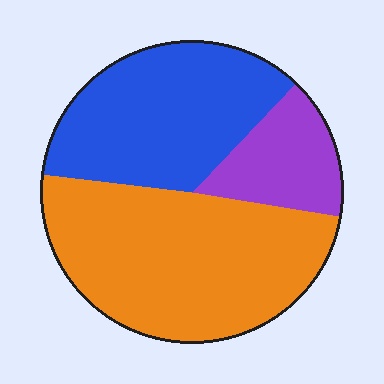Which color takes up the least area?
Purple, at roughly 15%.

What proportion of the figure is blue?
Blue takes up about three eighths (3/8) of the figure.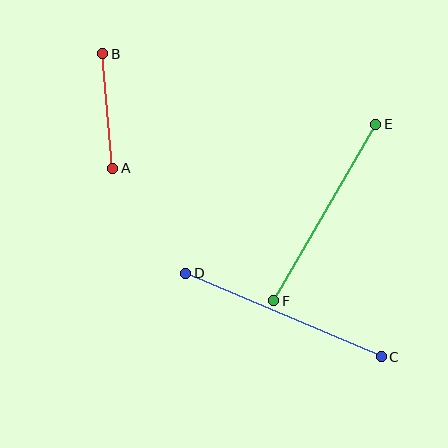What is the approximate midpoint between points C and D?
The midpoint is at approximately (283, 315) pixels.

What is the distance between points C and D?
The distance is approximately 213 pixels.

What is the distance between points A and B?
The distance is approximately 115 pixels.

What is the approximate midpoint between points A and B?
The midpoint is at approximately (108, 111) pixels.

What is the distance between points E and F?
The distance is approximately 204 pixels.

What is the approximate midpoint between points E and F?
The midpoint is at approximately (325, 213) pixels.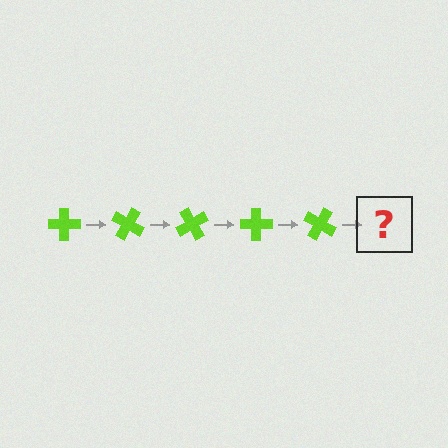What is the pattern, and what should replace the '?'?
The pattern is that the cross rotates 30 degrees each step. The '?' should be a lime cross rotated 150 degrees.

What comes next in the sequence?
The next element should be a lime cross rotated 150 degrees.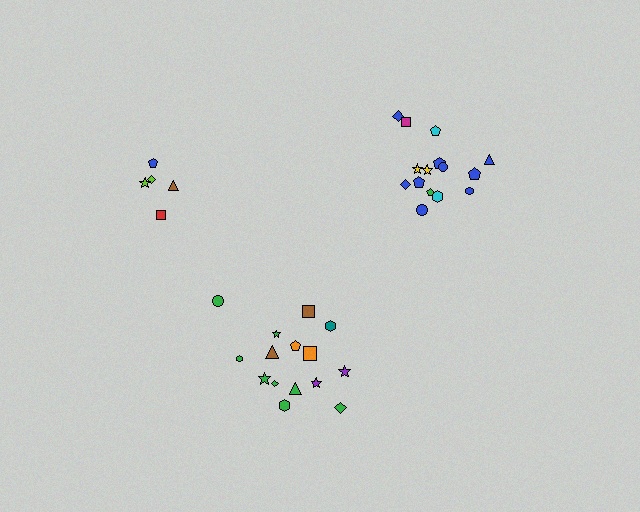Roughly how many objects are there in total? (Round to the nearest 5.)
Roughly 35 objects in total.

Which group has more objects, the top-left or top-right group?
The top-right group.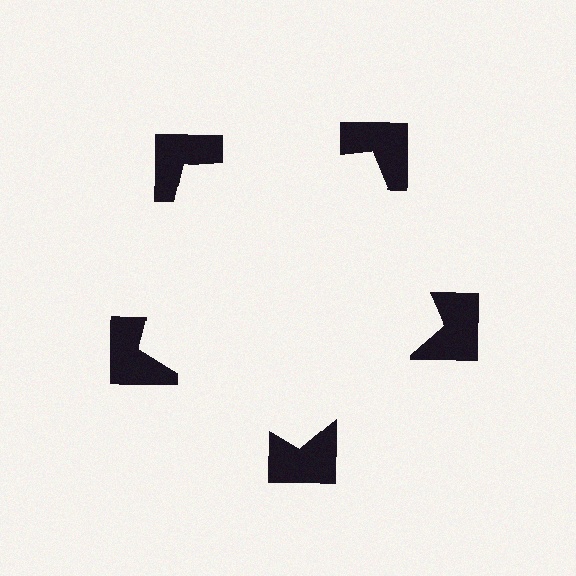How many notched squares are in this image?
There are 5 — one at each vertex of the illusory pentagon.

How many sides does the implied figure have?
5 sides.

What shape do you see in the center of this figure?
An illusory pentagon — its edges are inferred from the aligned wedge cuts in the notched squares, not physically drawn.